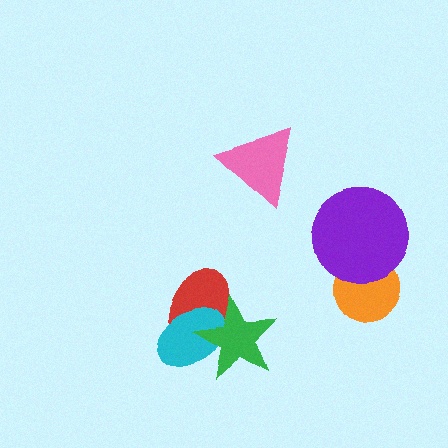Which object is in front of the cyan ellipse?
The green star is in front of the cyan ellipse.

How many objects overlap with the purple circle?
1 object overlaps with the purple circle.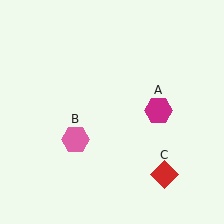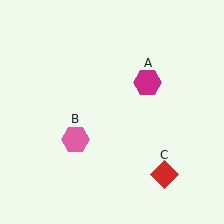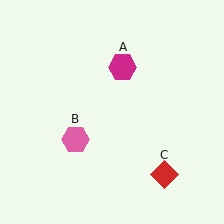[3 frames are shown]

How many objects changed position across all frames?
1 object changed position: magenta hexagon (object A).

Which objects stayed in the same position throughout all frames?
Pink hexagon (object B) and red diamond (object C) remained stationary.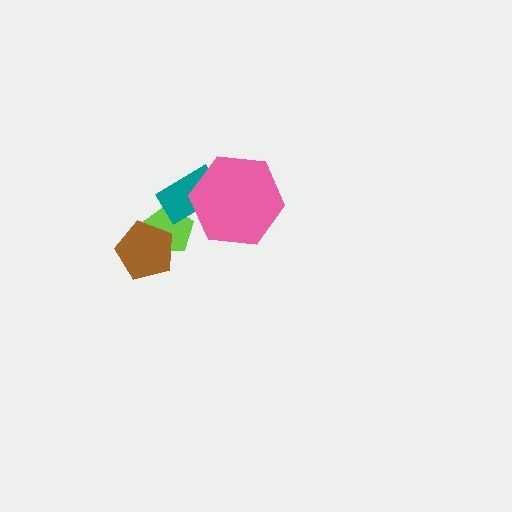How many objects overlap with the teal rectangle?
2 objects overlap with the teal rectangle.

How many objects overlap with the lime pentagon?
2 objects overlap with the lime pentagon.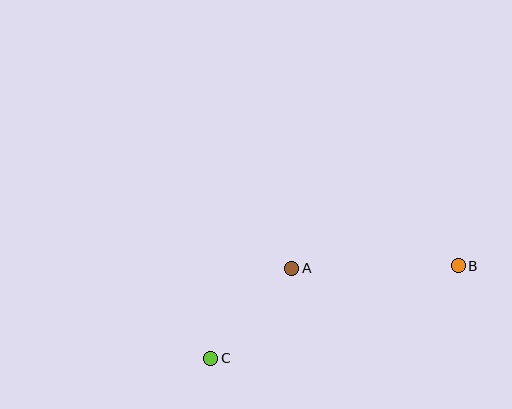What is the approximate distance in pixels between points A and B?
The distance between A and B is approximately 167 pixels.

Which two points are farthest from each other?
Points B and C are farthest from each other.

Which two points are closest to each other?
Points A and C are closest to each other.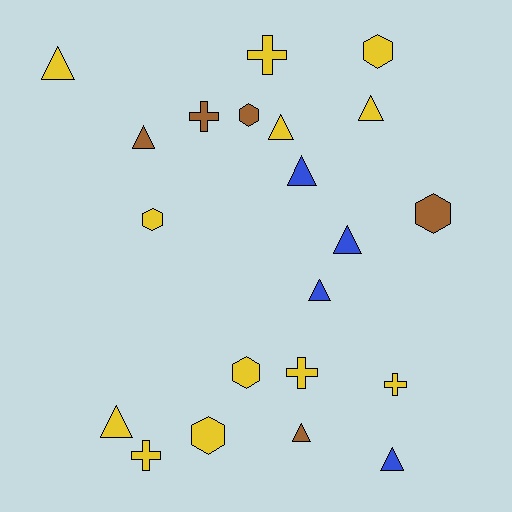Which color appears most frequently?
Yellow, with 12 objects.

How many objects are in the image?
There are 21 objects.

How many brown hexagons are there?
There are 2 brown hexagons.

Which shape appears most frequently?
Triangle, with 10 objects.